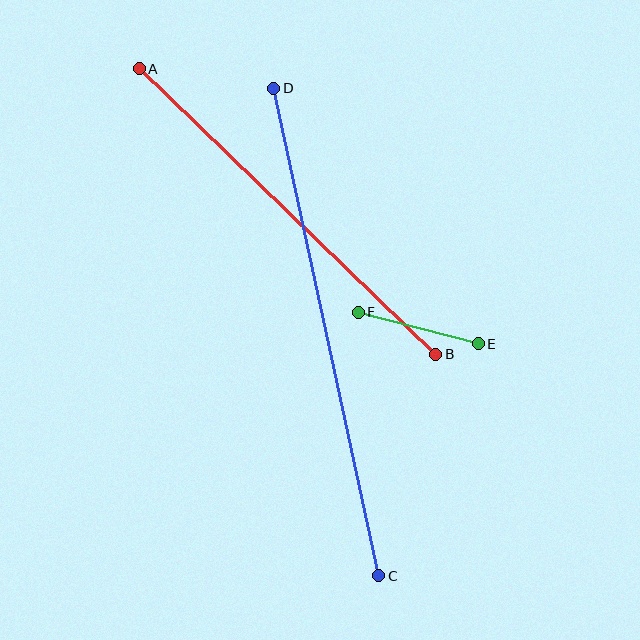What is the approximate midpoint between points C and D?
The midpoint is at approximately (326, 332) pixels.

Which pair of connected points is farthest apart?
Points C and D are farthest apart.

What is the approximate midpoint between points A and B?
The midpoint is at approximately (287, 211) pixels.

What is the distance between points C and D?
The distance is approximately 499 pixels.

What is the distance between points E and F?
The distance is approximately 124 pixels.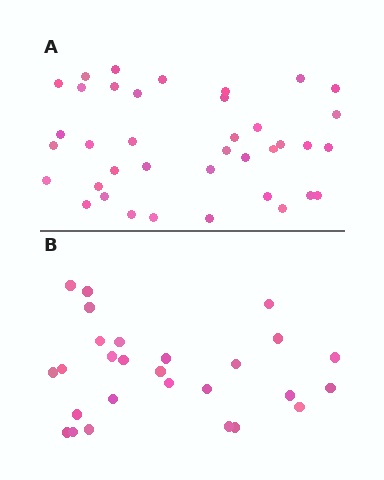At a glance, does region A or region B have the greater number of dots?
Region A (the top region) has more dots.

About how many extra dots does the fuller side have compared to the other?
Region A has roughly 12 or so more dots than region B.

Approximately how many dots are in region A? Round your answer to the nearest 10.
About 40 dots. (The exact count is 38, which rounds to 40.)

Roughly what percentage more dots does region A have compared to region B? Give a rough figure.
About 40% more.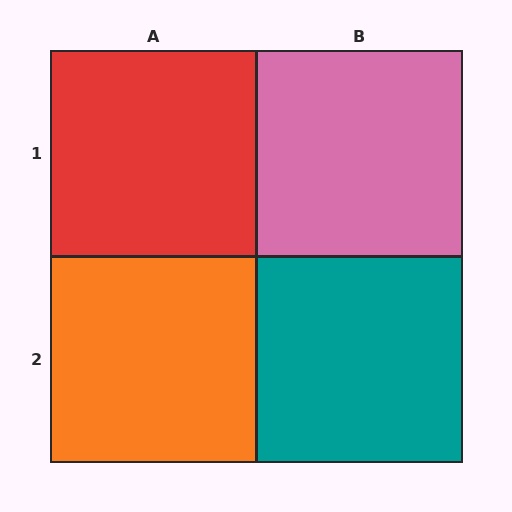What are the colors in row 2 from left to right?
Orange, teal.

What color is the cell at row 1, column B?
Pink.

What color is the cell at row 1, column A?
Red.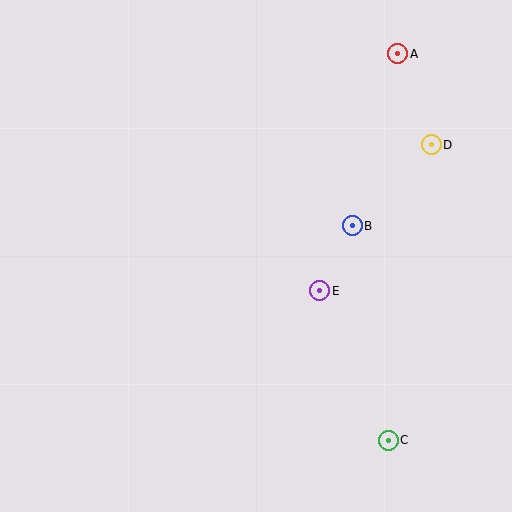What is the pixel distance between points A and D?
The distance between A and D is 97 pixels.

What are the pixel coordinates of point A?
Point A is at (398, 54).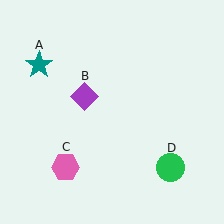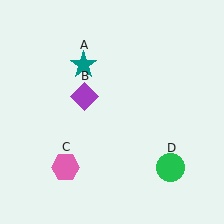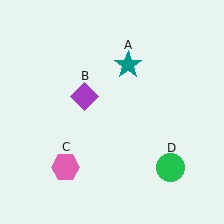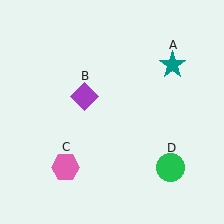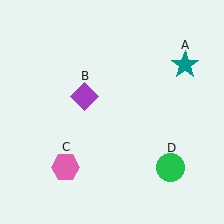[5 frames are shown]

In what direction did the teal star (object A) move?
The teal star (object A) moved right.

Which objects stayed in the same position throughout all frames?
Purple diamond (object B) and pink hexagon (object C) and green circle (object D) remained stationary.